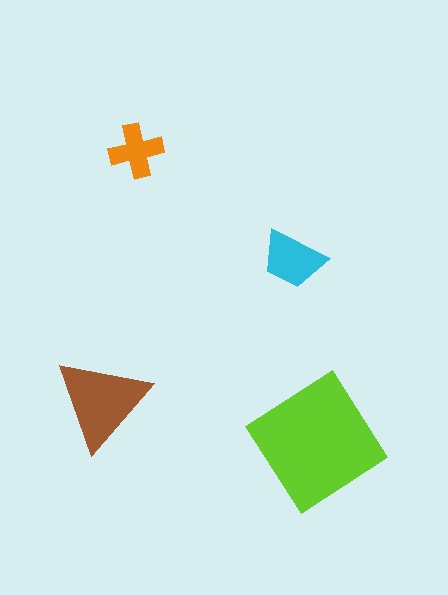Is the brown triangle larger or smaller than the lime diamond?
Smaller.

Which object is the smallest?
The orange cross.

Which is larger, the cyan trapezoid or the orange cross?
The cyan trapezoid.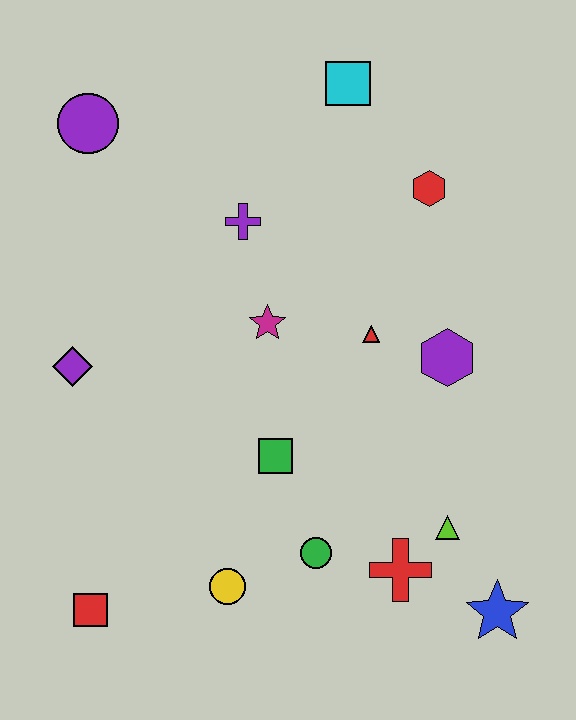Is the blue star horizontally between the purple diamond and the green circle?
No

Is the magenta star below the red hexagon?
Yes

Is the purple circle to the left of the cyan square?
Yes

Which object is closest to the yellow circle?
The green circle is closest to the yellow circle.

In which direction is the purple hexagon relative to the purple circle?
The purple hexagon is to the right of the purple circle.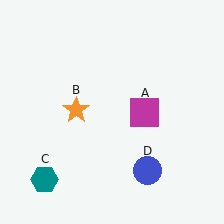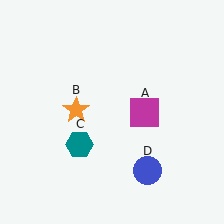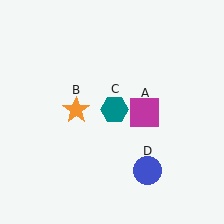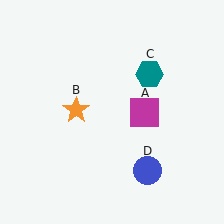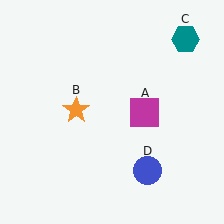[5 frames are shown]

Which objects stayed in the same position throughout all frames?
Magenta square (object A) and orange star (object B) and blue circle (object D) remained stationary.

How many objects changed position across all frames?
1 object changed position: teal hexagon (object C).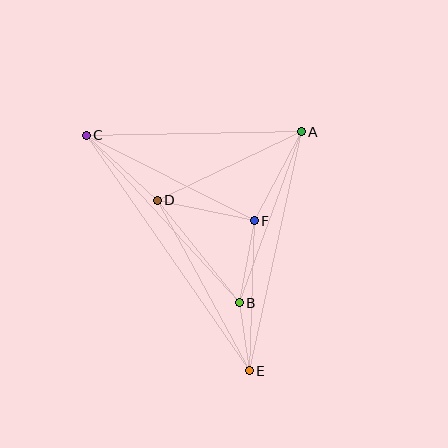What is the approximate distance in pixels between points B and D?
The distance between B and D is approximately 131 pixels.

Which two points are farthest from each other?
Points C and E are farthest from each other.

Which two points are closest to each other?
Points B and E are closest to each other.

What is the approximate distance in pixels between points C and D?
The distance between C and D is approximately 96 pixels.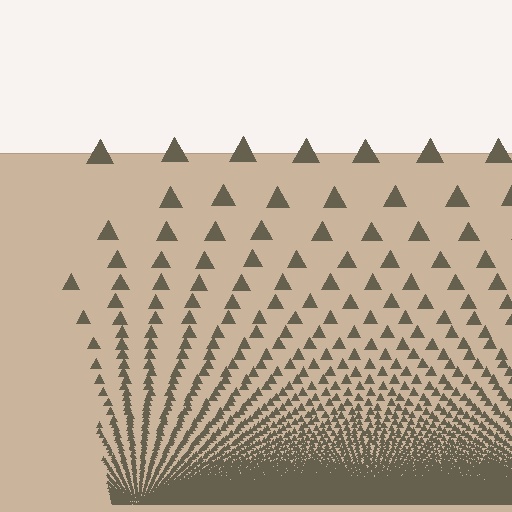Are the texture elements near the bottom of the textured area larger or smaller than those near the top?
Smaller. The gradient is inverted — elements near the bottom are smaller and denser.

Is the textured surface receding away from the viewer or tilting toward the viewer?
The surface appears to tilt toward the viewer. Texture elements get larger and sparser toward the top.